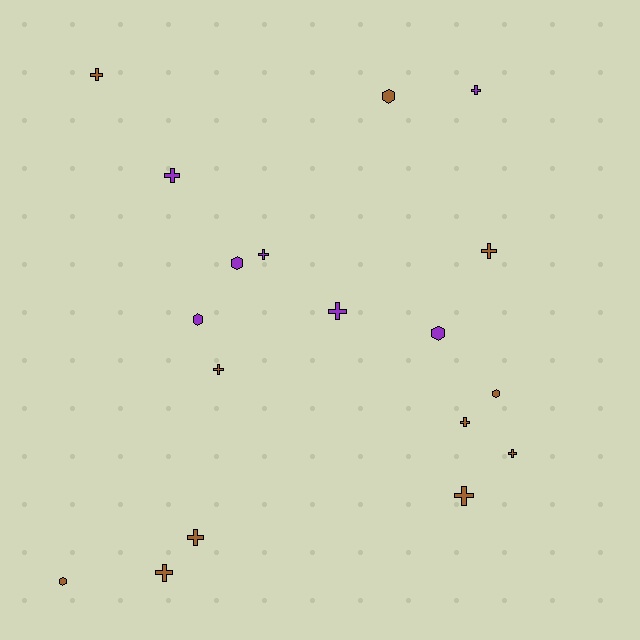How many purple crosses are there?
There are 4 purple crosses.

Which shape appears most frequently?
Cross, with 12 objects.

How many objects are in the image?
There are 18 objects.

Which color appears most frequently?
Brown, with 11 objects.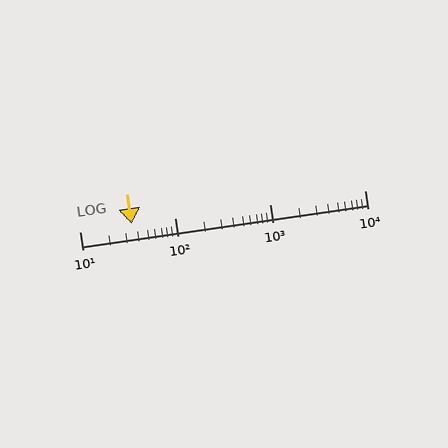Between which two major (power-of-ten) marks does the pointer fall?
The pointer is between 10 and 100.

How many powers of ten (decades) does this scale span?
The scale spans 3 decades, from 10 to 10000.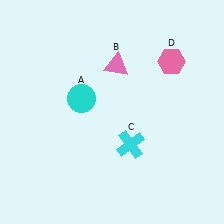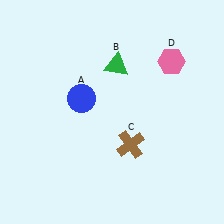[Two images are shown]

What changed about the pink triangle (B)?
In Image 1, B is pink. In Image 2, it changed to green.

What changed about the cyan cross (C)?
In Image 1, C is cyan. In Image 2, it changed to brown.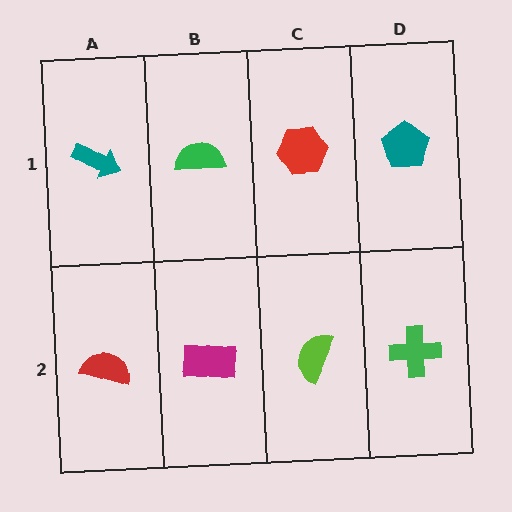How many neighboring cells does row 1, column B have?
3.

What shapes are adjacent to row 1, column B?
A magenta rectangle (row 2, column B), a teal arrow (row 1, column A), a red hexagon (row 1, column C).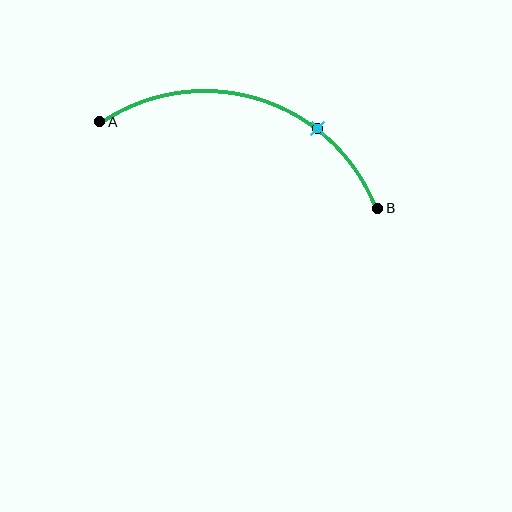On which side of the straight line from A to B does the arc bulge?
The arc bulges above the straight line connecting A and B.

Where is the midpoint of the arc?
The arc midpoint is the point on the curve farthest from the straight line joining A and B. It sits above that line.